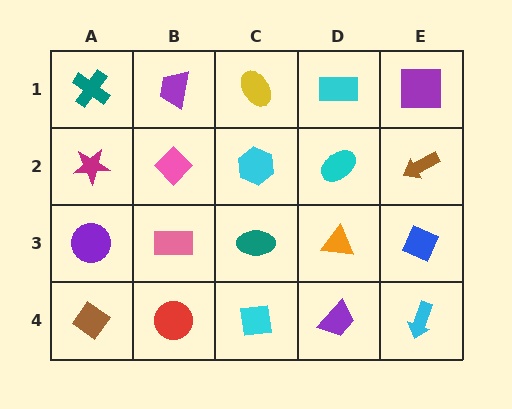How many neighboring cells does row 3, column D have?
4.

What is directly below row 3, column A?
A brown diamond.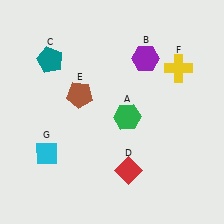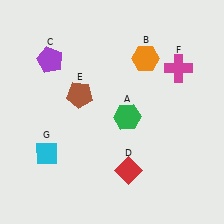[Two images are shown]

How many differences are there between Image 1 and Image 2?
There are 3 differences between the two images.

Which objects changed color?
B changed from purple to orange. C changed from teal to purple. F changed from yellow to magenta.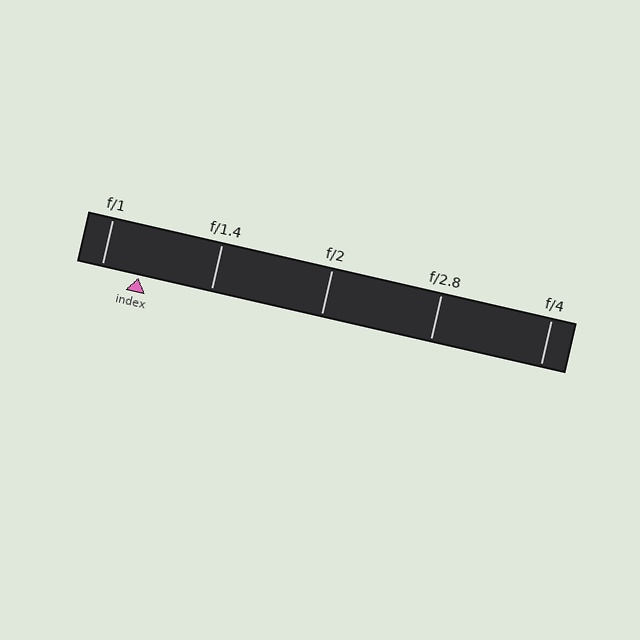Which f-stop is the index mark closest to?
The index mark is closest to f/1.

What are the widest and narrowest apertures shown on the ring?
The widest aperture shown is f/1 and the narrowest is f/4.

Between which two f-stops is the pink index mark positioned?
The index mark is between f/1 and f/1.4.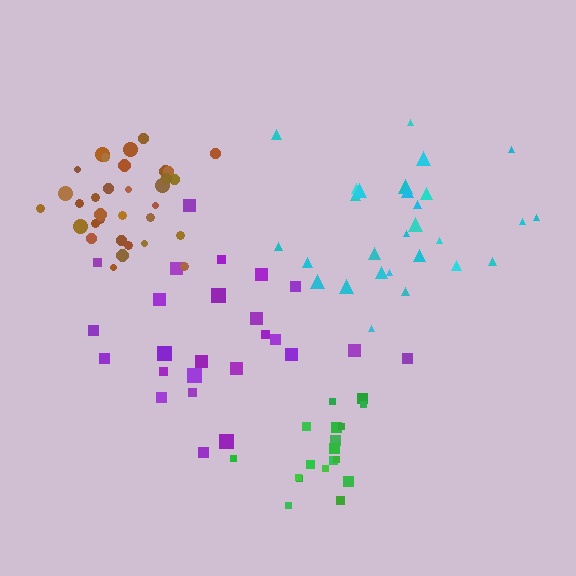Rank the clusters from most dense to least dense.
brown, green, cyan, purple.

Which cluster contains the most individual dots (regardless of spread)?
Brown (33).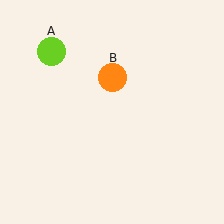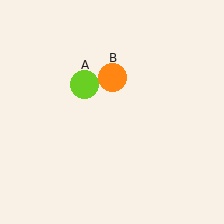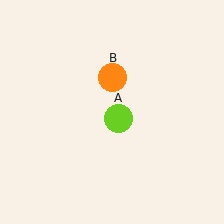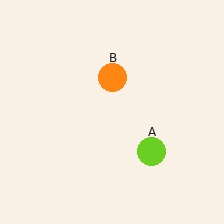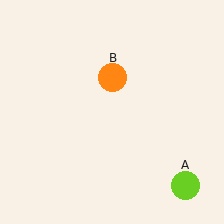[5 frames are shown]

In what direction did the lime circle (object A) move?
The lime circle (object A) moved down and to the right.